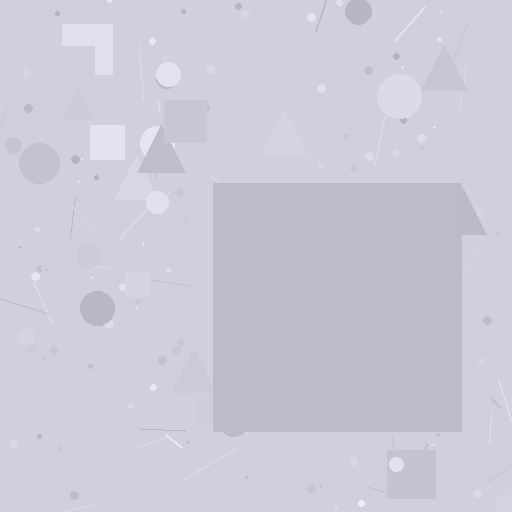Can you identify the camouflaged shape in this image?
The camouflaged shape is a square.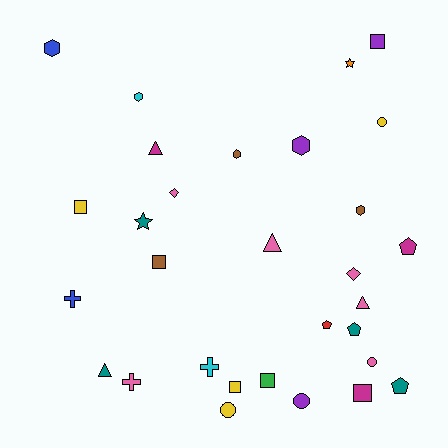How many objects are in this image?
There are 30 objects.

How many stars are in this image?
There are 2 stars.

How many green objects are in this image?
There is 1 green object.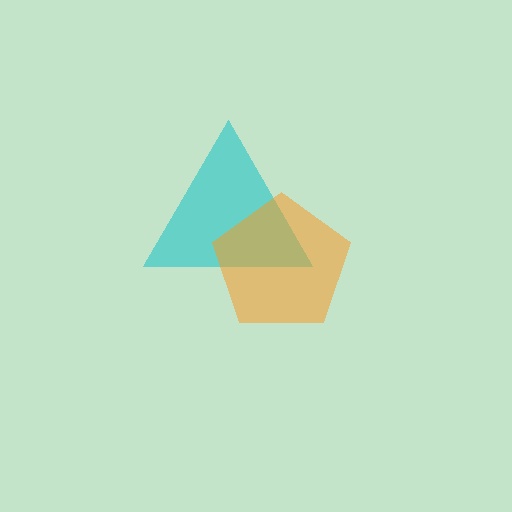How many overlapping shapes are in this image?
There are 2 overlapping shapes in the image.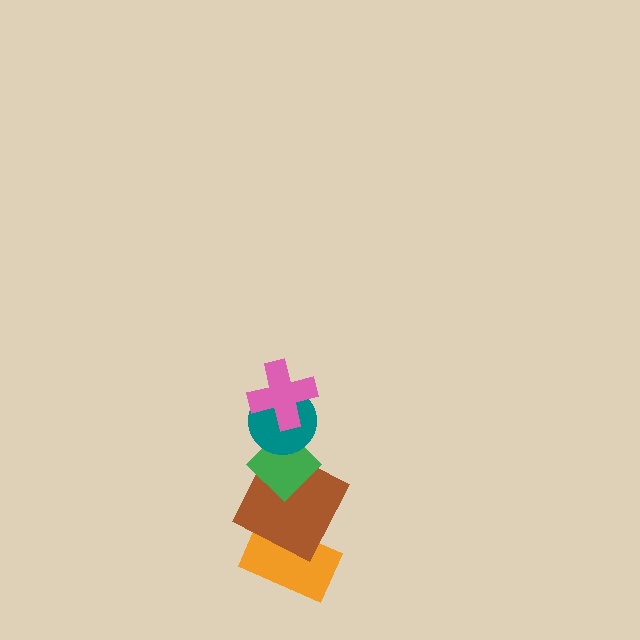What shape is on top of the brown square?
The green diamond is on top of the brown square.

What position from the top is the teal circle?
The teal circle is 2nd from the top.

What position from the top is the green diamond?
The green diamond is 3rd from the top.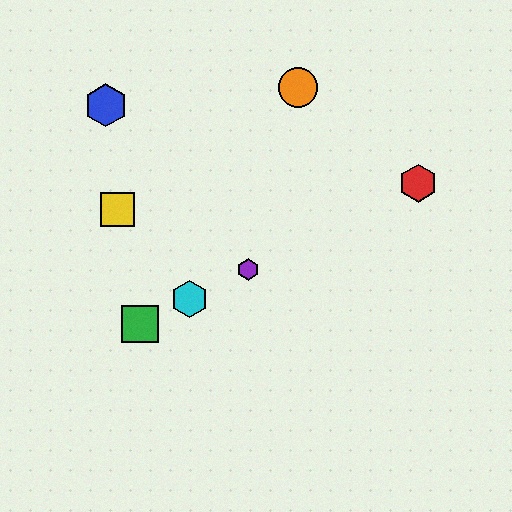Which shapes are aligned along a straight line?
The red hexagon, the green square, the purple hexagon, the cyan hexagon are aligned along a straight line.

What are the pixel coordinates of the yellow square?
The yellow square is at (118, 209).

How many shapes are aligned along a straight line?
4 shapes (the red hexagon, the green square, the purple hexagon, the cyan hexagon) are aligned along a straight line.